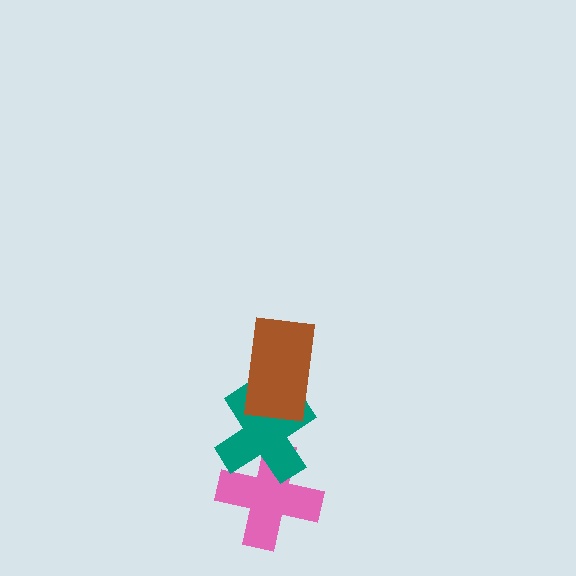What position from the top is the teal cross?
The teal cross is 2nd from the top.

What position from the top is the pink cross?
The pink cross is 3rd from the top.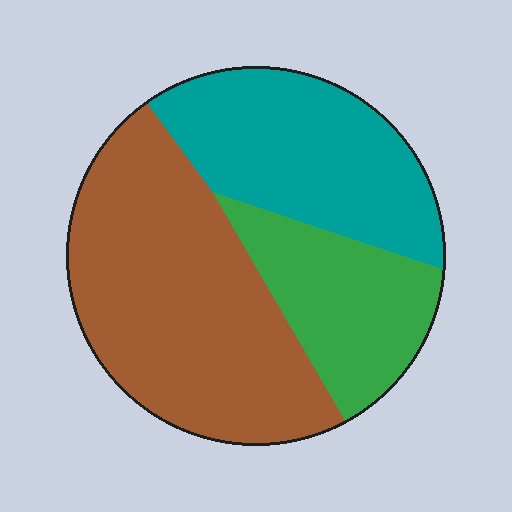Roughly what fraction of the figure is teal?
Teal covers about 30% of the figure.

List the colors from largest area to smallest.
From largest to smallest: brown, teal, green.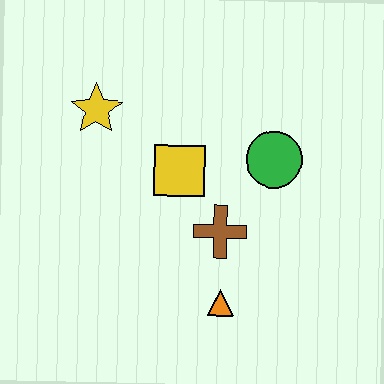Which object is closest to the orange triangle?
The brown cross is closest to the orange triangle.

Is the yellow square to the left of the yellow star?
No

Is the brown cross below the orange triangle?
No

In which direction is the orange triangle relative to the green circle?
The orange triangle is below the green circle.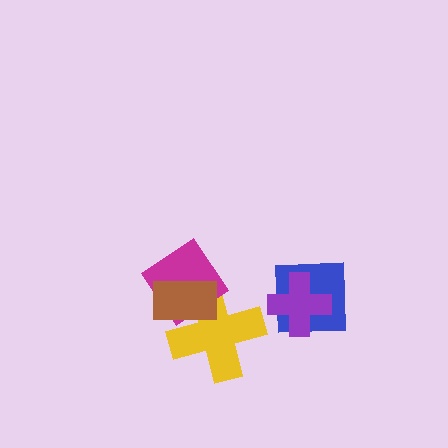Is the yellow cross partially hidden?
Yes, it is partially covered by another shape.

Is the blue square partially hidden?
Yes, it is partially covered by another shape.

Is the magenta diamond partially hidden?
Yes, it is partially covered by another shape.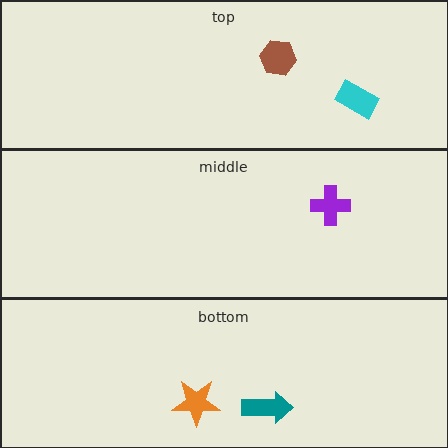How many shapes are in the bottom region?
2.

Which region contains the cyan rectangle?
The top region.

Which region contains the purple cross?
The middle region.